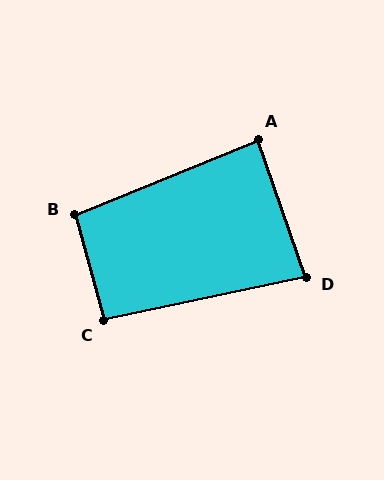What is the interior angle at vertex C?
Approximately 93 degrees (approximately right).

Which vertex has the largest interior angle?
B, at approximately 97 degrees.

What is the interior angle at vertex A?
Approximately 87 degrees (approximately right).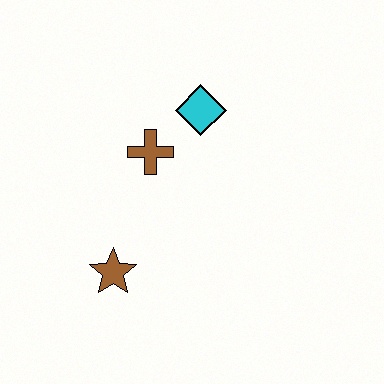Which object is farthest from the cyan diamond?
The brown star is farthest from the cyan diamond.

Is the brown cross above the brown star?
Yes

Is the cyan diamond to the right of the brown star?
Yes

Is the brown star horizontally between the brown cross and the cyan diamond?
No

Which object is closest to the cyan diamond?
The brown cross is closest to the cyan diamond.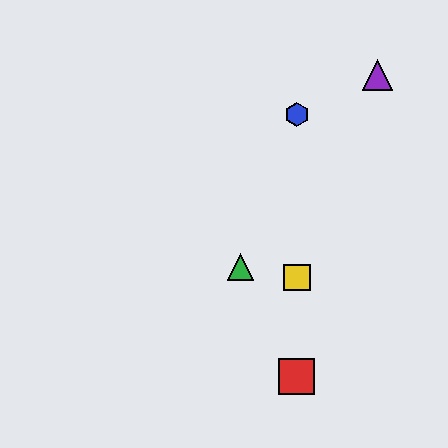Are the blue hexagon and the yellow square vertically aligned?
Yes, both are at x≈297.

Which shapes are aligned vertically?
The red square, the blue hexagon, the yellow square are aligned vertically.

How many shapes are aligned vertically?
3 shapes (the red square, the blue hexagon, the yellow square) are aligned vertically.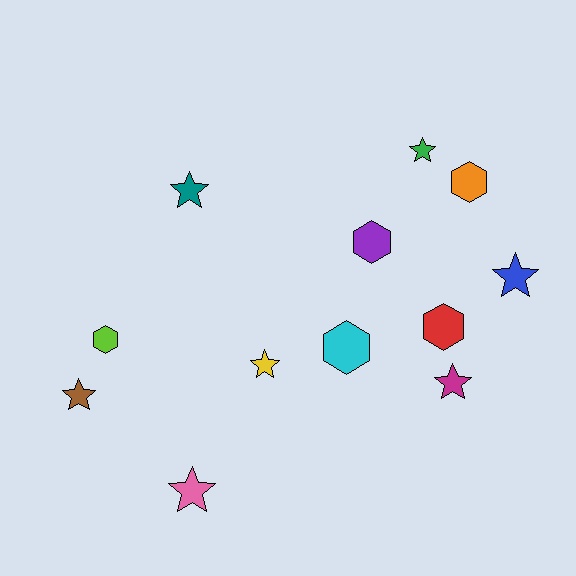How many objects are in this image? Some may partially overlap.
There are 12 objects.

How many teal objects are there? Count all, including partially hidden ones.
There is 1 teal object.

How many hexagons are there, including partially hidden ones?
There are 5 hexagons.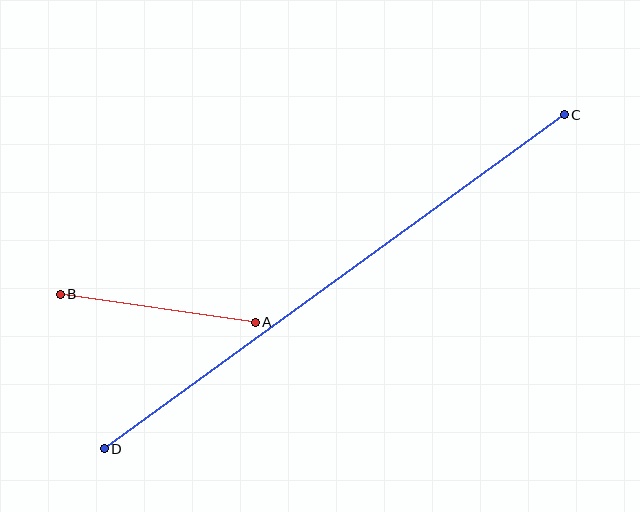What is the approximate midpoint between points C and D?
The midpoint is at approximately (334, 282) pixels.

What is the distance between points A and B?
The distance is approximately 197 pixels.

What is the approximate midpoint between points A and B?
The midpoint is at approximately (158, 308) pixels.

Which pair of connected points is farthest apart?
Points C and D are farthest apart.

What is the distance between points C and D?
The distance is approximately 569 pixels.